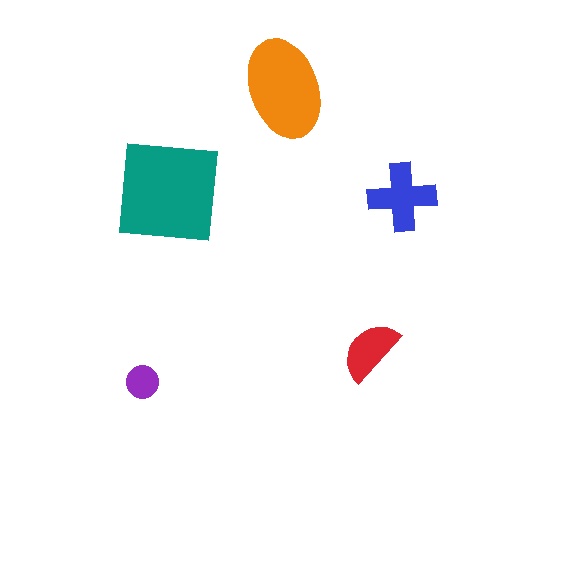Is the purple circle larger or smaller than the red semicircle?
Smaller.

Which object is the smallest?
The purple circle.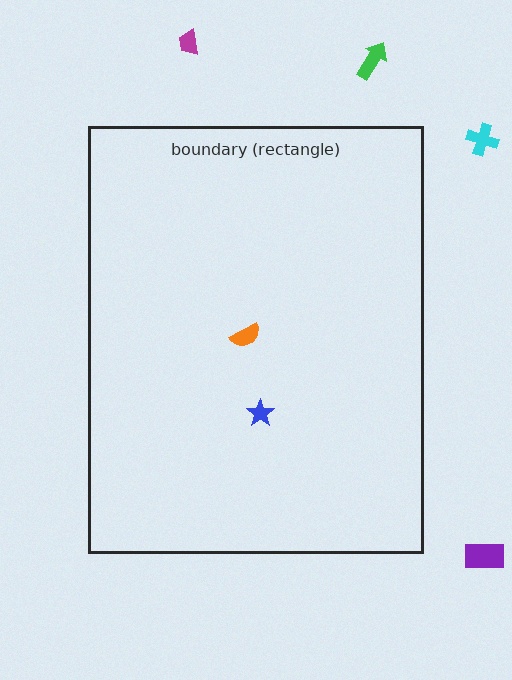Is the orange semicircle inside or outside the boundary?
Inside.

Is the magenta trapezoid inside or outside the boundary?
Outside.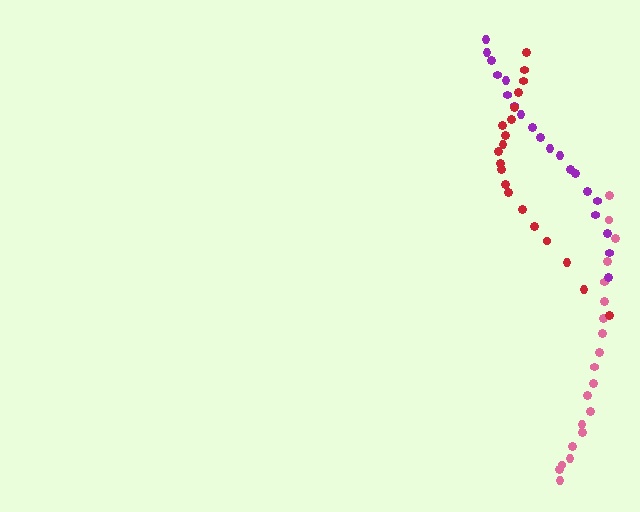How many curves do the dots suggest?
There are 3 distinct paths.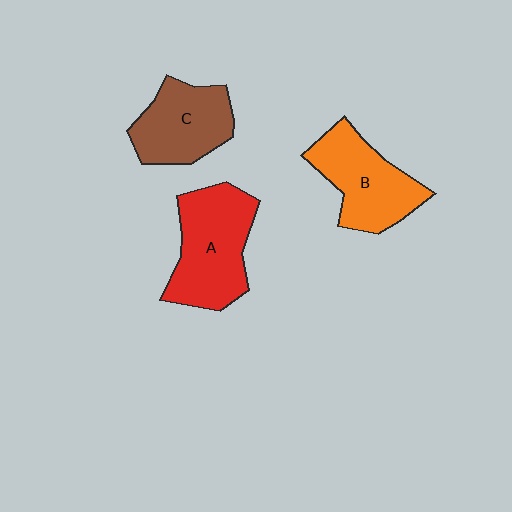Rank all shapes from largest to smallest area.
From largest to smallest: A (red), B (orange), C (brown).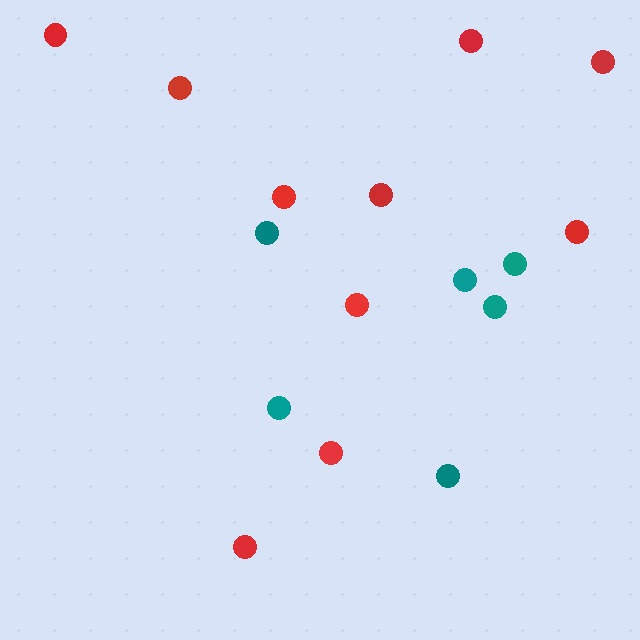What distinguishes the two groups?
There are 2 groups: one group of teal circles (6) and one group of red circles (10).